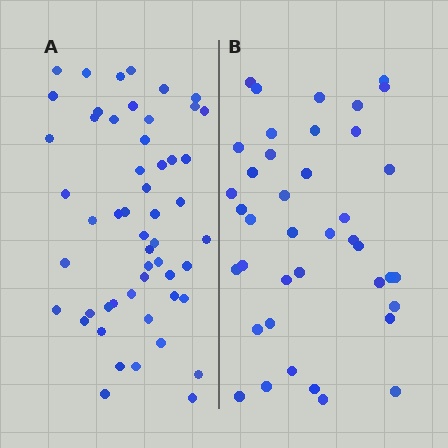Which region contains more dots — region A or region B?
Region A (the left region) has more dots.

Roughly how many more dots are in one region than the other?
Region A has approximately 15 more dots than region B.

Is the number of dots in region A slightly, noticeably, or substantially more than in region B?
Region A has noticeably more, but not dramatically so. The ratio is roughly 1.3 to 1.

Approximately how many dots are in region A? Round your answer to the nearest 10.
About 50 dots. (The exact count is 53, which rounds to 50.)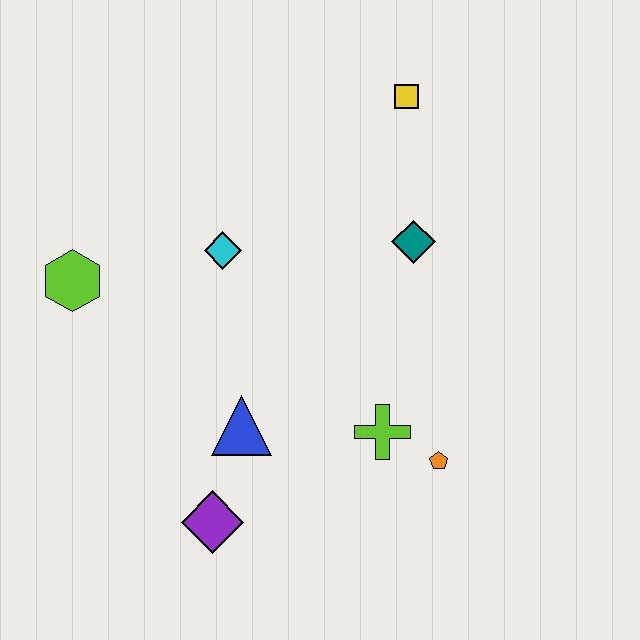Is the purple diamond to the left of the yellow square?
Yes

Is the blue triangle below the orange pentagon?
No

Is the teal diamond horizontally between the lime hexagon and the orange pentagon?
Yes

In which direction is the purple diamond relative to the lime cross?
The purple diamond is to the left of the lime cross.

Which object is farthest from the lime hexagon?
The orange pentagon is farthest from the lime hexagon.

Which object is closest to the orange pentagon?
The lime cross is closest to the orange pentagon.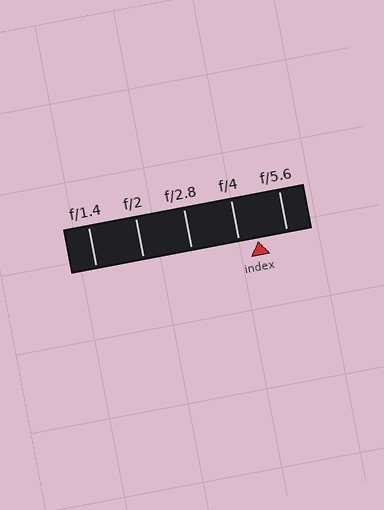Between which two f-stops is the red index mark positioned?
The index mark is between f/4 and f/5.6.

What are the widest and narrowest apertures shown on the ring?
The widest aperture shown is f/1.4 and the narrowest is f/5.6.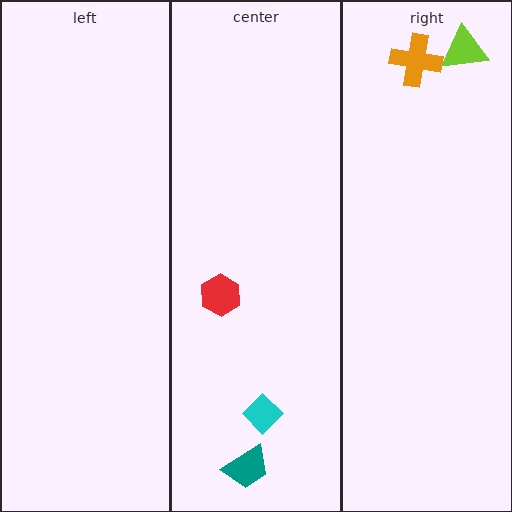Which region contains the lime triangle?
The right region.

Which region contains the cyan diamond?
The center region.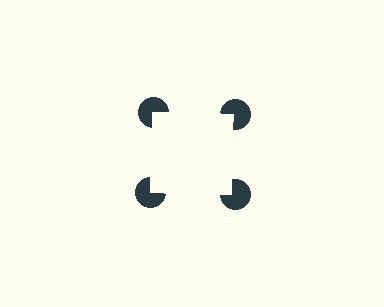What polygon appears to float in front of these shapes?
An illusory square — its edges are inferred from the aligned wedge cuts in the pac-man discs, not physically drawn.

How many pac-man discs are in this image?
There are 4 — one at each vertex of the illusory square.